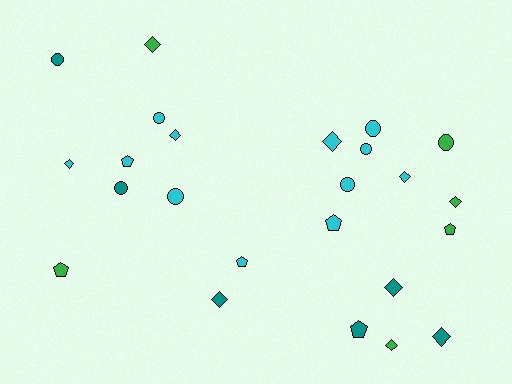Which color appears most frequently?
Cyan, with 12 objects.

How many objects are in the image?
There are 24 objects.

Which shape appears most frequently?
Diamond, with 10 objects.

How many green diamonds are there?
There are 3 green diamonds.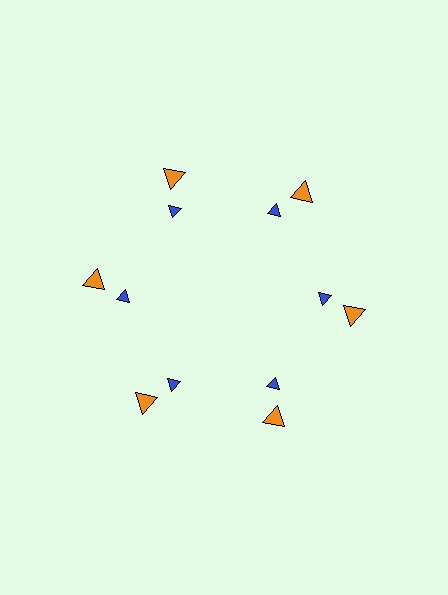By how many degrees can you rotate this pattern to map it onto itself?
The pattern maps onto itself every 60 degrees of rotation.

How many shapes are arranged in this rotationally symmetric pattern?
There are 12 shapes, arranged in 6 groups of 2.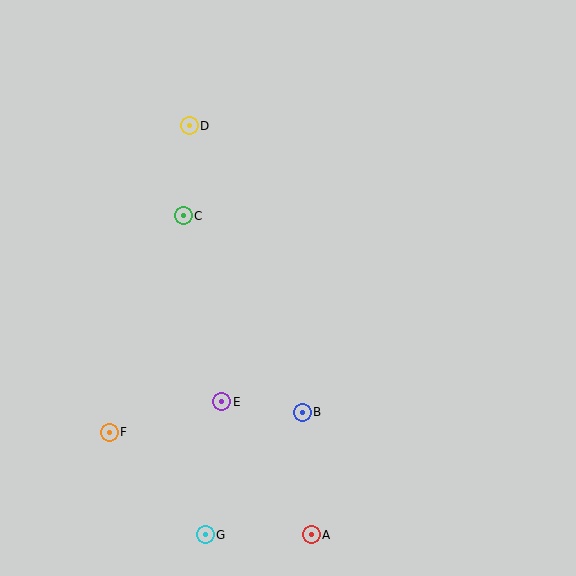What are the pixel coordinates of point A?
Point A is at (311, 535).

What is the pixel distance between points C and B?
The distance between C and B is 230 pixels.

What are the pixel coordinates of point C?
Point C is at (183, 216).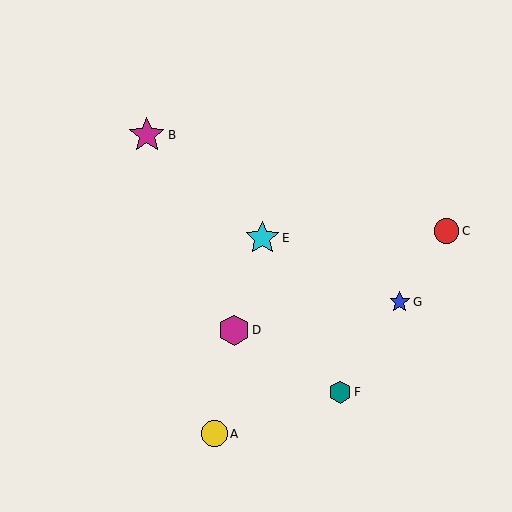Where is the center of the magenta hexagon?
The center of the magenta hexagon is at (234, 330).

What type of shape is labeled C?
Shape C is a red circle.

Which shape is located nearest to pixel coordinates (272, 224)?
The cyan star (labeled E) at (262, 238) is nearest to that location.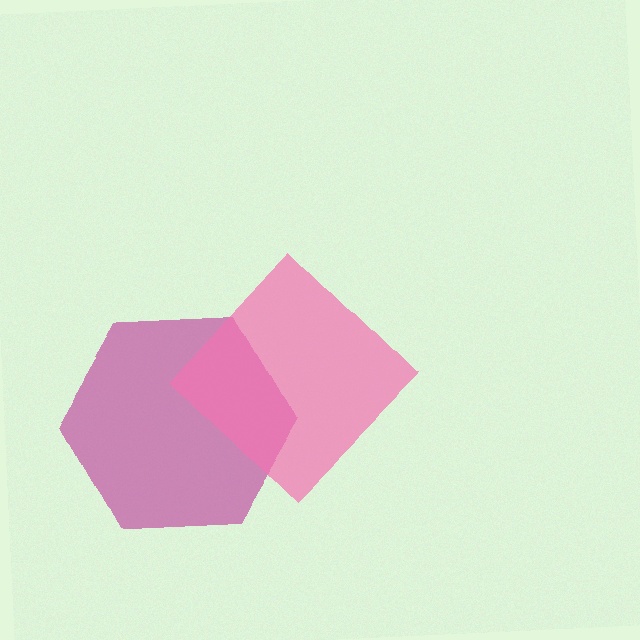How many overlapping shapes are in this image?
There are 2 overlapping shapes in the image.